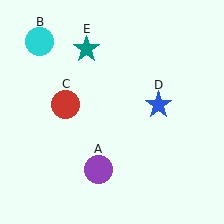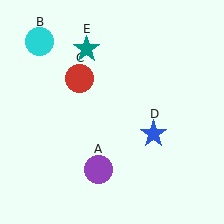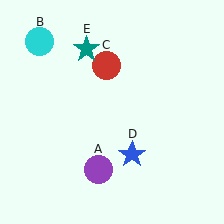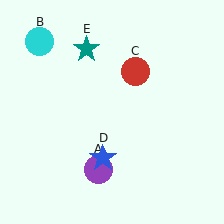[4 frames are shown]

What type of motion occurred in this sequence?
The red circle (object C), blue star (object D) rotated clockwise around the center of the scene.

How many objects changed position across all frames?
2 objects changed position: red circle (object C), blue star (object D).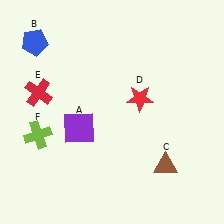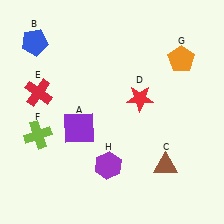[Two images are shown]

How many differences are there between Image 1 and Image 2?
There are 2 differences between the two images.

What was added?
An orange pentagon (G), a purple hexagon (H) were added in Image 2.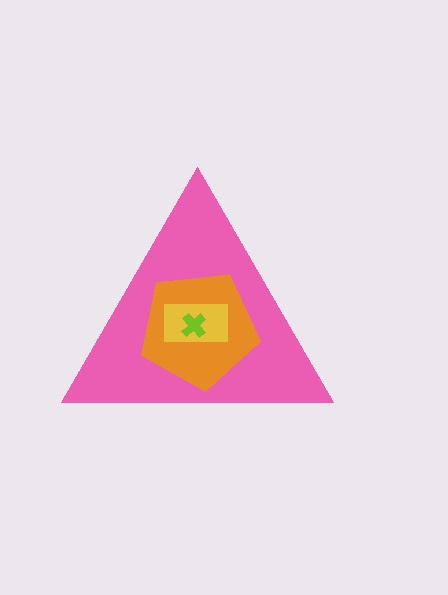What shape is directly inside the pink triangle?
The orange pentagon.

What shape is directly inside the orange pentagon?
The yellow rectangle.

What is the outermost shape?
The pink triangle.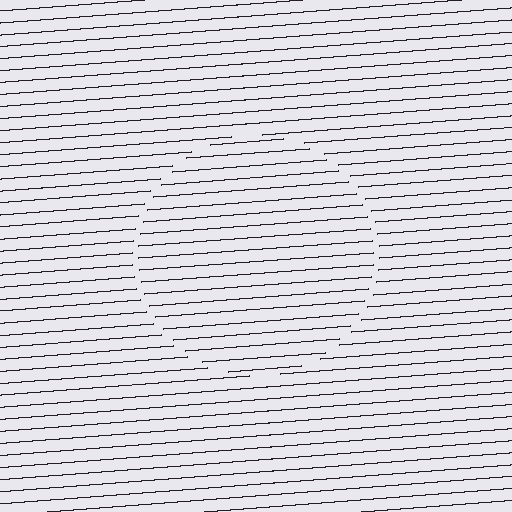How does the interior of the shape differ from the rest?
The interior of the shape contains the same grating, shifted by half a period — the contour is defined by the phase discontinuity where line-ends from the inner and outer gratings abut.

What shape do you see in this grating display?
An illusory circle. The interior of the shape contains the same grating, shifted by half a period — the contour is defined by the phase discontinuity where line-ends from the inner and outer gratings abut.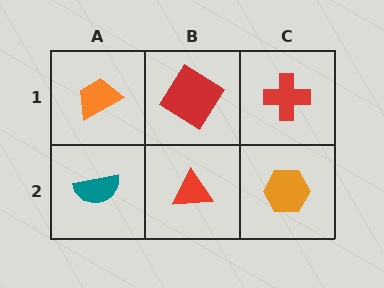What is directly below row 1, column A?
A teal semicircle.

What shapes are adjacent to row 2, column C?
A red cross (row 1, column C), a red triangle (row 2, column B).